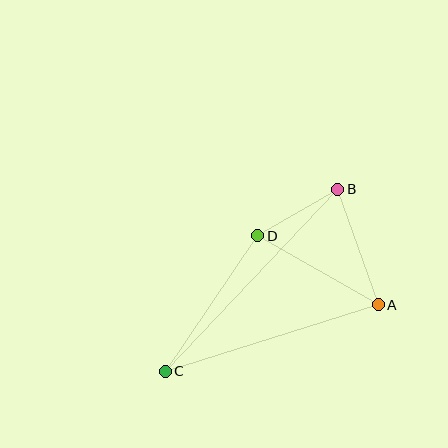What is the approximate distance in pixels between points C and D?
The distance between C and D is approximately 164 pixels.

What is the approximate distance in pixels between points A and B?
The distance between A and B is approximately 123 pixels.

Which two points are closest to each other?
Points B and D are closest to each other.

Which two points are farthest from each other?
Points B and C are farthest from each other.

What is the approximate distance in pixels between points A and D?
The distance between A and D is approximately 139 pixels.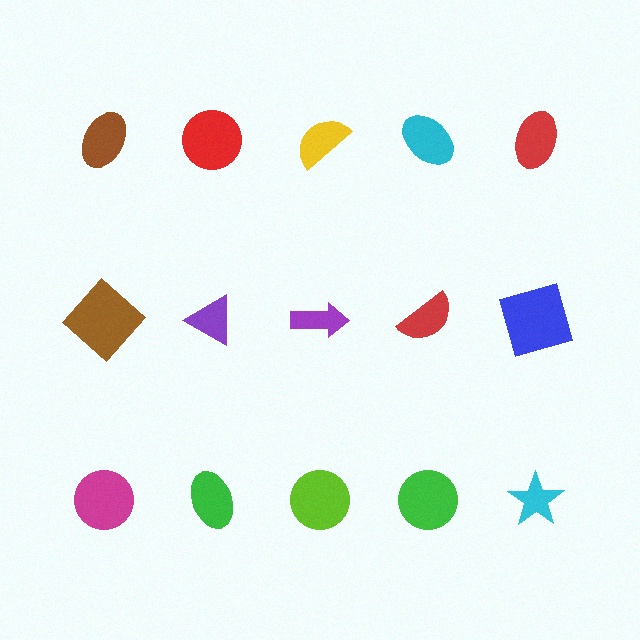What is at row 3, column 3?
A lime circle.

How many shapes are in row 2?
5 shapes.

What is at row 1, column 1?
A brown ellipse.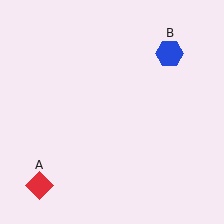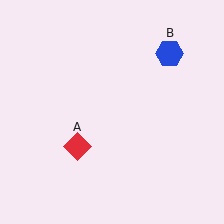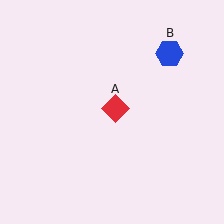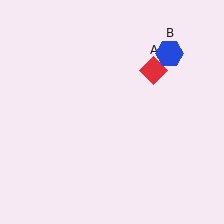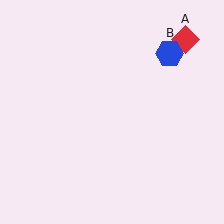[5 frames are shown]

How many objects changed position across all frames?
1 object changed position: red diamond (object A).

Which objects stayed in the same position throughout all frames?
Blue hexagon (object B) remained stationary.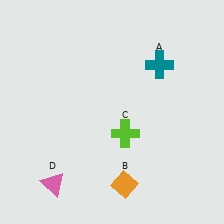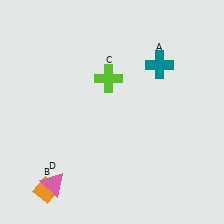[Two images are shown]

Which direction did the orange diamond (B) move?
The orange diamond (B) moved left.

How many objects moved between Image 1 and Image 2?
2 objects moved between the two images.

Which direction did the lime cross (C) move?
The lime cross (C) moved up.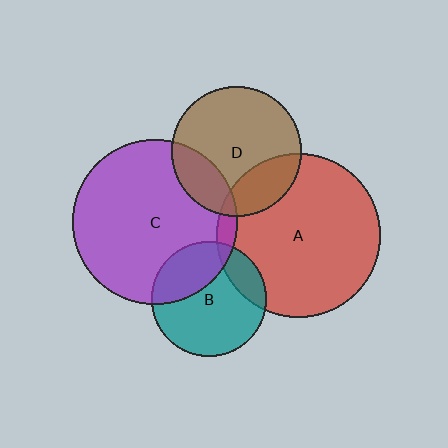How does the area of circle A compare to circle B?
Approximately 2.0 times.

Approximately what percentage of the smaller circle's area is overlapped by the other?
Approximately 15%.